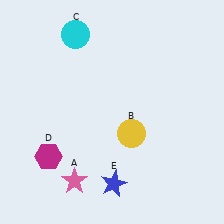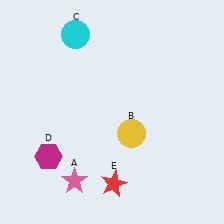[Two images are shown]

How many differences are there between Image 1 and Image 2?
There is 1 difference between the two images.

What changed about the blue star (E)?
In Image 1, E is blue. In Image 2, it changed to red.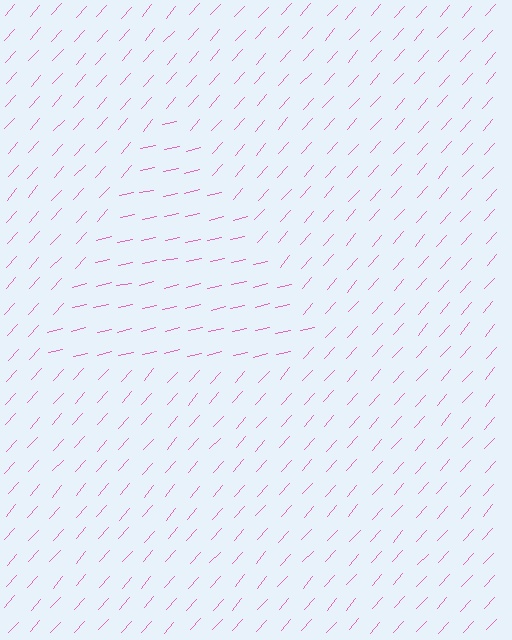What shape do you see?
I see a triangle.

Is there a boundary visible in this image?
Yes, there is a texture boundary formed by a change in line orientation.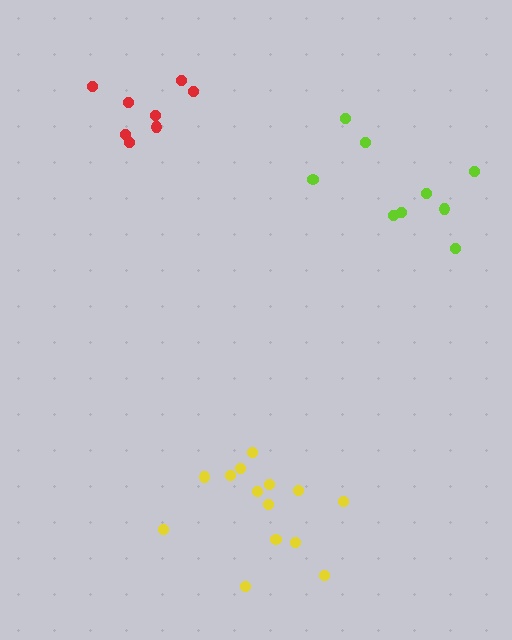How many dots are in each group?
Group 1: 14 dots, Group 2: 9 dots, Group 3: 8 dots (31 total).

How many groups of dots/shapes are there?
There are 3 groups.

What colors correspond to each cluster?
The clusters are colored: yellow, lime, red.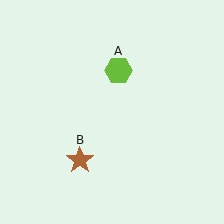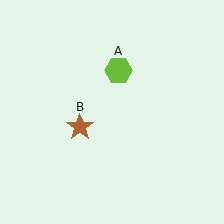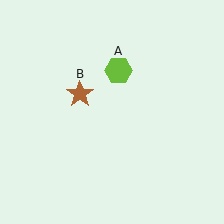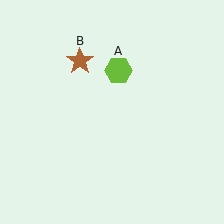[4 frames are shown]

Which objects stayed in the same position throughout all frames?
Lime hexagon (object A) remained stationary.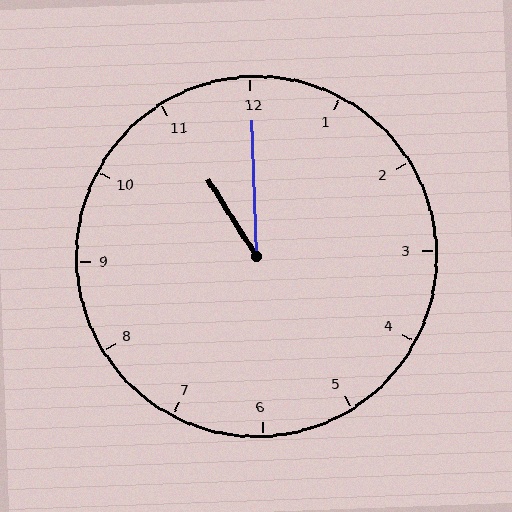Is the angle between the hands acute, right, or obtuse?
It is acute.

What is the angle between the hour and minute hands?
Approximately 30 degrees.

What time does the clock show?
11:00.